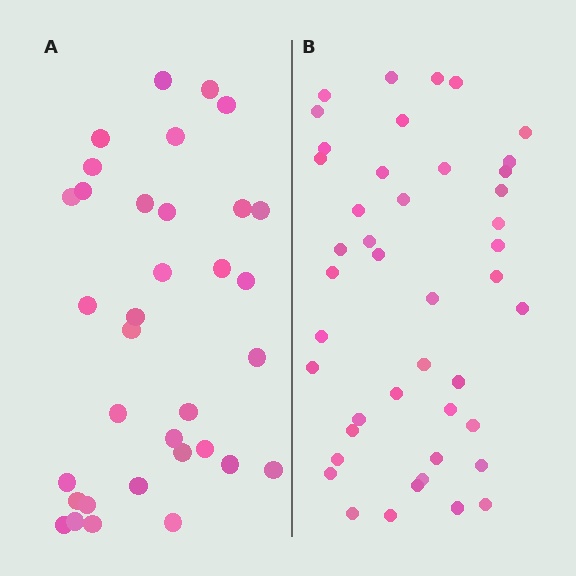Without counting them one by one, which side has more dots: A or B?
Region B (the right region) has more dots.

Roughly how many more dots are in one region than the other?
Region B has roughly 10 or so more dots than region A.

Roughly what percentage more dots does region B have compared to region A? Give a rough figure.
About 30% more.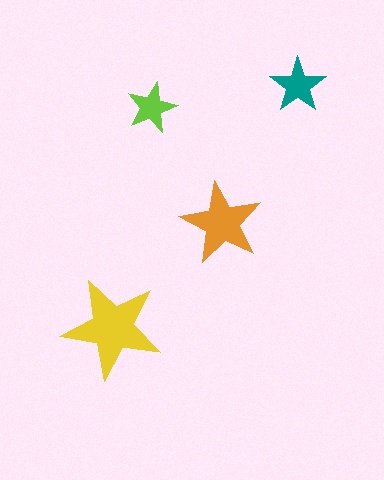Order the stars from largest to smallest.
the yellow one, the orange one, the teal one, the lime one.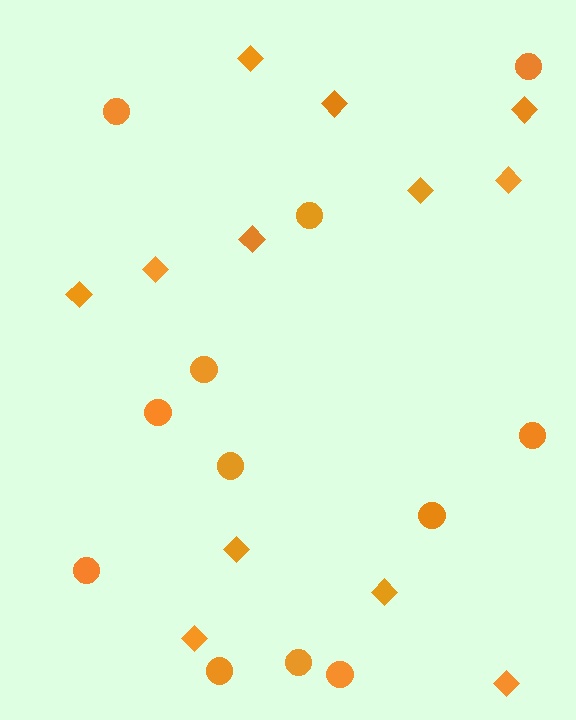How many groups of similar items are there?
There are 2 groups: one group of diamonds (12) and one group of circles (12).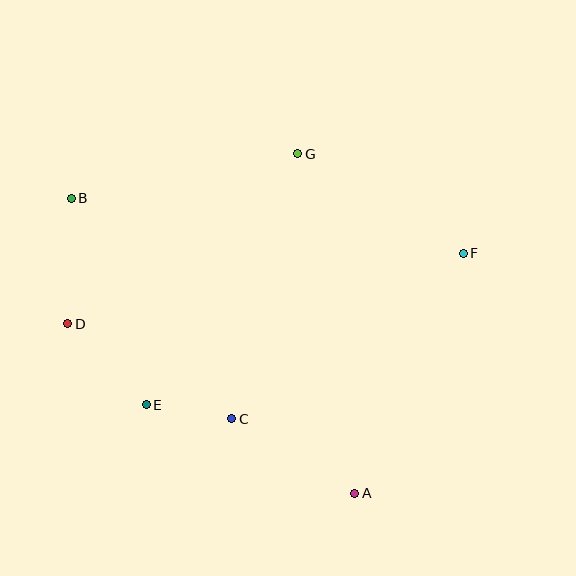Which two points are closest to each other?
Points C and E are closest to each other.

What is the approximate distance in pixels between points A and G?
The distance between A and G is approximately 344 pixels.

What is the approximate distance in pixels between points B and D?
The distance between B and D is approximately 126 pixels.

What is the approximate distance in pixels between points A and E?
The distance between A and E is approximately 227 pixels.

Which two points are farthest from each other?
Points A and B are farthest from each other.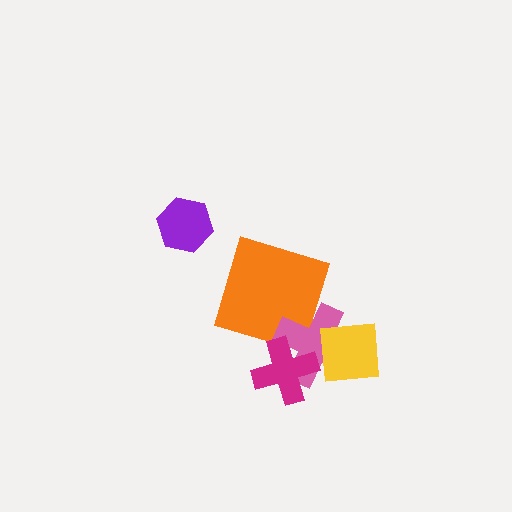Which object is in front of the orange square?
The pink cross is in front of the orange square.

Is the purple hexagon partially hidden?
No, no other shape covers it.